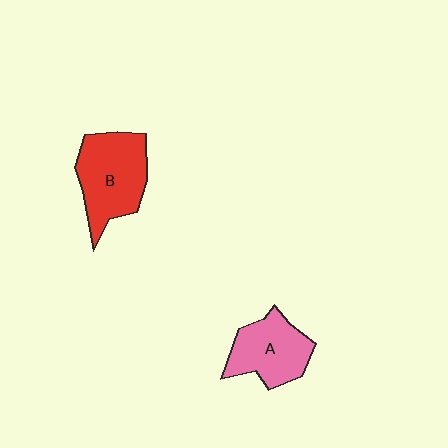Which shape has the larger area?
Shape B (red).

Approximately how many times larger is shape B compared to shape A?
Approximately 1.3 times.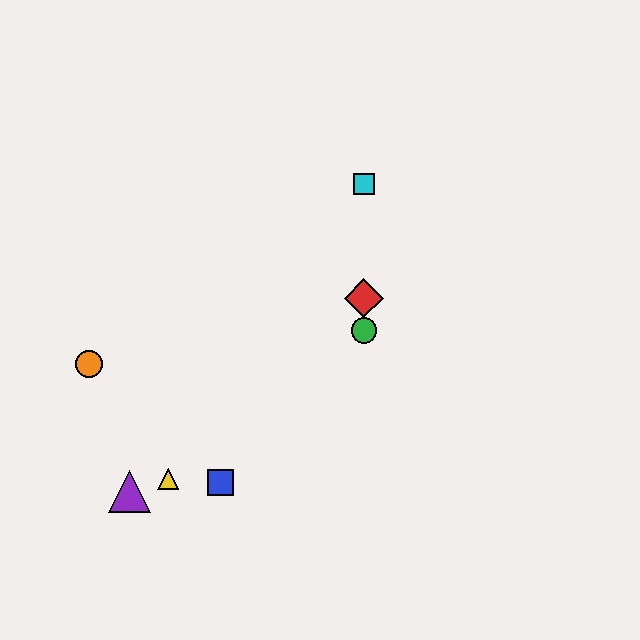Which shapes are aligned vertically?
The red diamond, the green circle, the cyan square are aligned vertically.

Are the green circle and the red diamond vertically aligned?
Yes, both are at x≈364.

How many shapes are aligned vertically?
3 shapes (the red diamond, the green circle, the cyan square) are aligned vertically.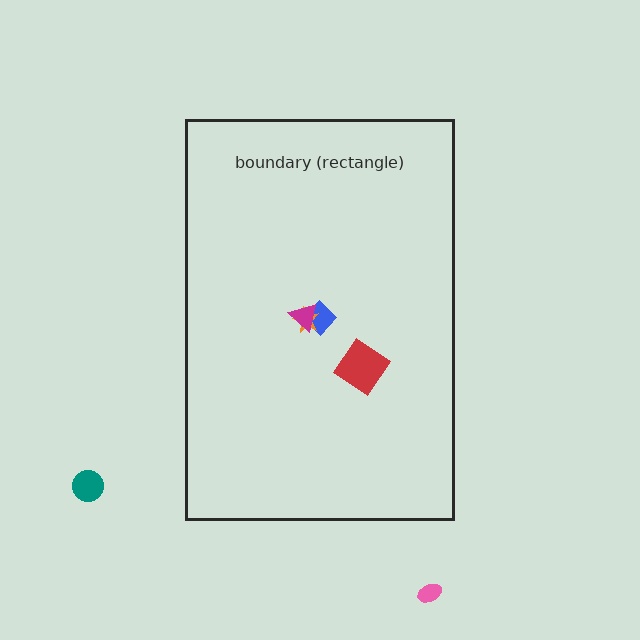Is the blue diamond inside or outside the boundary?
Inside.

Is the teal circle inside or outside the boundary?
Outside.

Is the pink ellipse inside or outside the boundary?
Outside.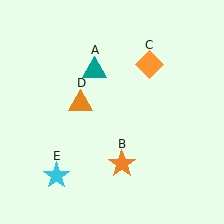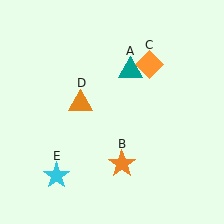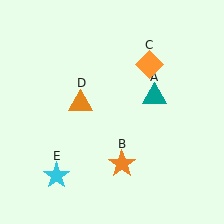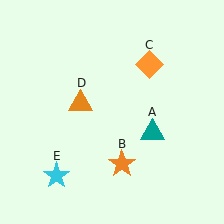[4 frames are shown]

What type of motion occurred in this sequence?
The teal triangle (object A) rotated clockwise around the center of the scene.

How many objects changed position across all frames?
1 object changed position: teal triangle (object A).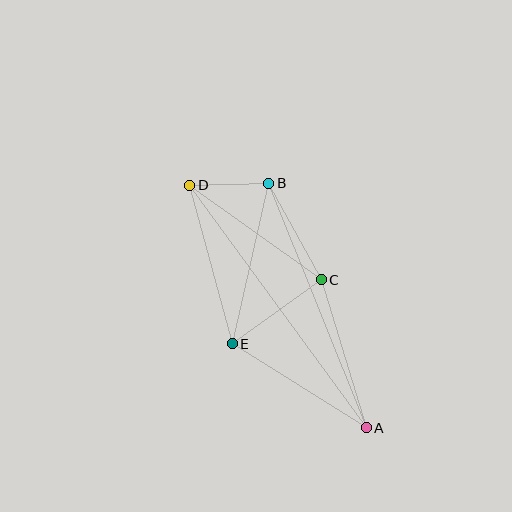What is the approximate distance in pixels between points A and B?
The distance between A and B is approximately 263 pixels.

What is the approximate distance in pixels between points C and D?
The distance between C and D is approximately 162 pixels.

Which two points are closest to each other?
Points B and D are closest to each other.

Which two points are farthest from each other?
Points A and D are farthest from each other.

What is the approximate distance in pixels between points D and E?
The distance between D and E is approximately 164 pixels.